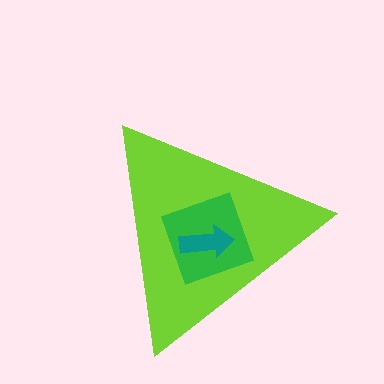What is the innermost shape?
The teal arrow.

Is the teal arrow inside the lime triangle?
Yes.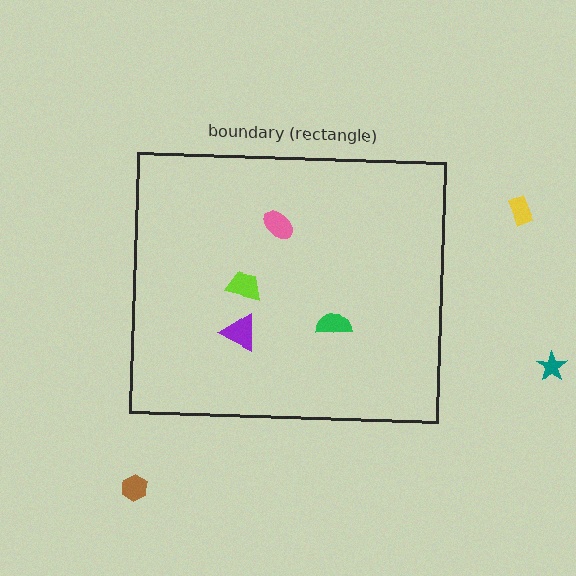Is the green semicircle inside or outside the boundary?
Inside.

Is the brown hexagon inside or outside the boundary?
Outside.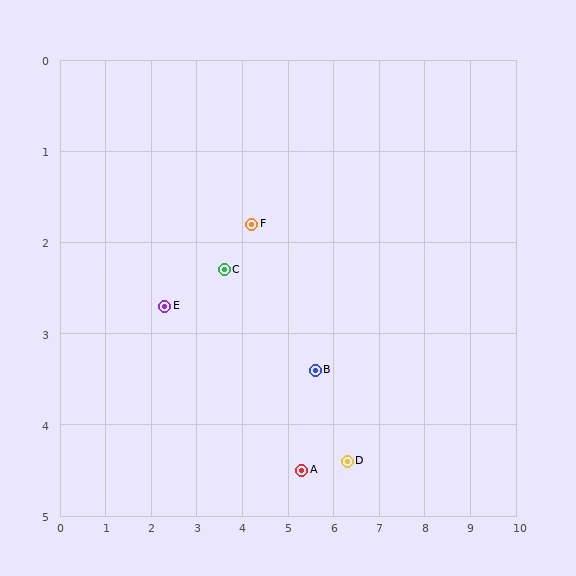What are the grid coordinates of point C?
Point C is at approximately (3.6, 2.3).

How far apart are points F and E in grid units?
Points F and E are about 2.1 grid units apart.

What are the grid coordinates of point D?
Point D is at approximately (6.3, 4.4).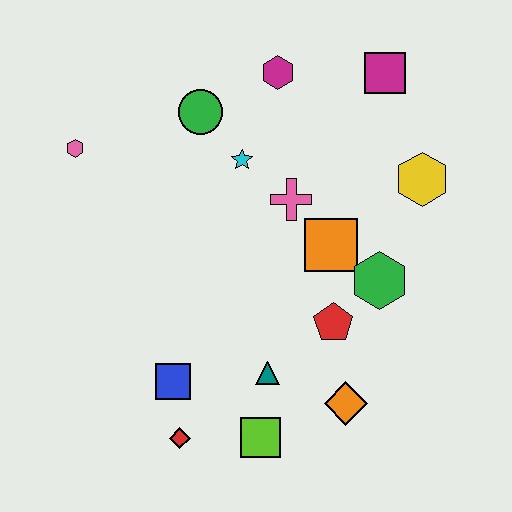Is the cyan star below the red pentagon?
No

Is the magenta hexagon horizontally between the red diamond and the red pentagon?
Yes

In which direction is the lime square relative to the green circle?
The lime square is below the green circle.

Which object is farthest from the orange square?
The pink hexagon is farthest from the orange square.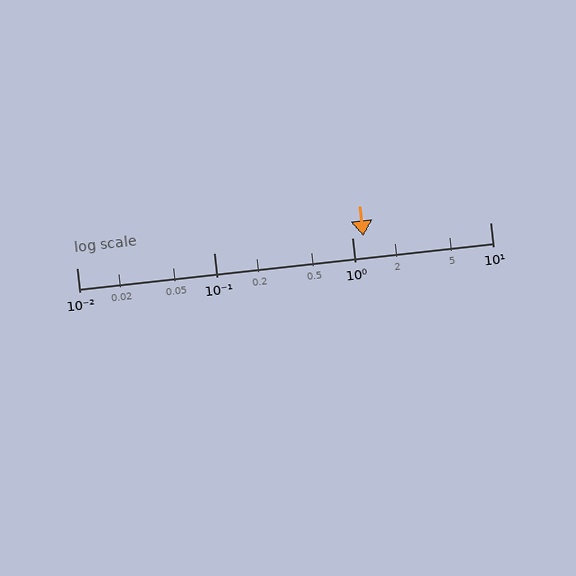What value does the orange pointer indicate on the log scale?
The pointer indicates approximately 1.2.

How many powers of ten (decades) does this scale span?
The scale spans 3 decades, from 0.01 to 10.